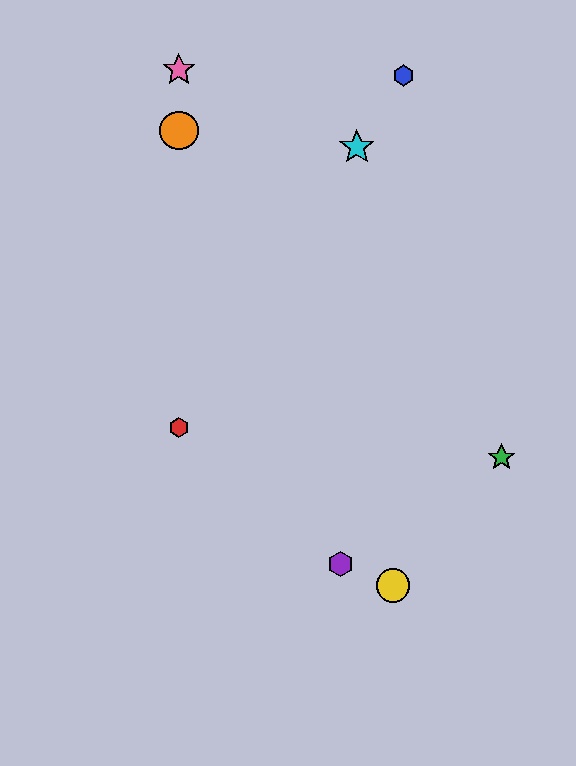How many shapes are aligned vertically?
3 shapes (the red hexagon, the orange circle, the pink star) are aligned vertically.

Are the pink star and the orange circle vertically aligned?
Yes, both are at x≈179.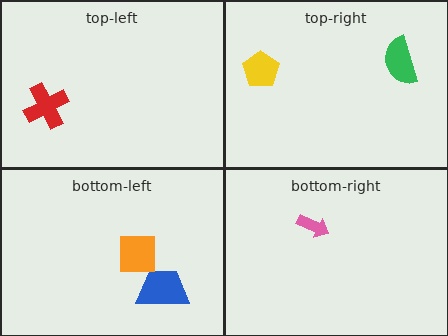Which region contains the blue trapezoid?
The bottom-left region.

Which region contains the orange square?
The bottom-left region.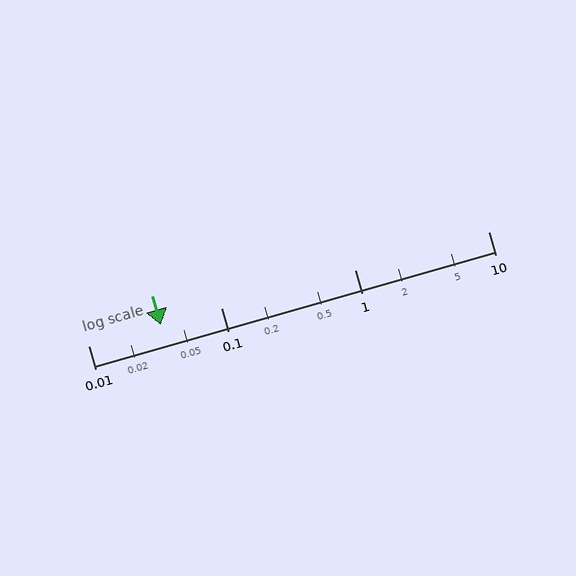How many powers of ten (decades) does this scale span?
The scale spans 3 decades, from 0.01 to 10.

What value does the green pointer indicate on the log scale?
The pointer indicates approximately 0.035.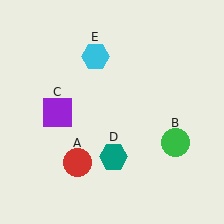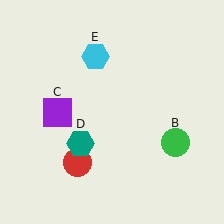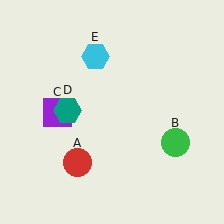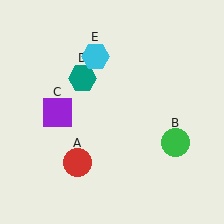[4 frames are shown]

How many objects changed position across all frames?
1 object changed position: teal hexagon (object D).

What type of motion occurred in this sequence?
The teal hexagon (object D) rotated clockwise around the center of the scene.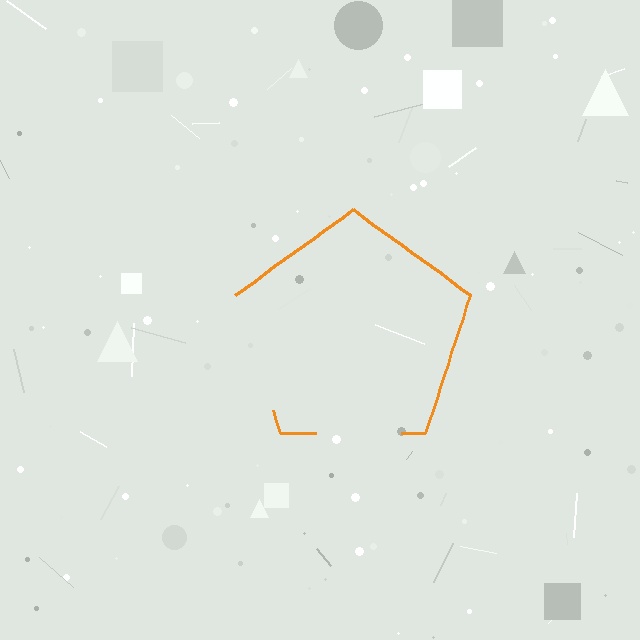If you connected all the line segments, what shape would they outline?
They would outline a pentagon.